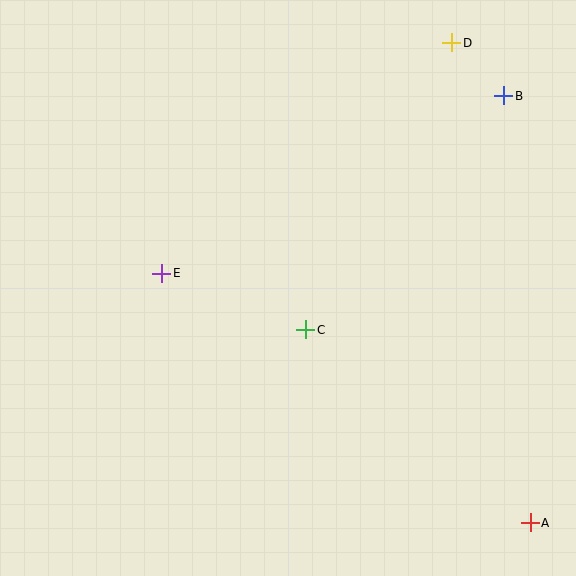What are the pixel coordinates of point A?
Point A is at (530, 523).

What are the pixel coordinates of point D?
Point D is at (452, 43).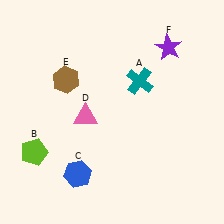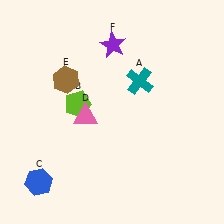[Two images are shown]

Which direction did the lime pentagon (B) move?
The lime pentagon (B) moved up.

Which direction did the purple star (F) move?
The purple star (F) moved left.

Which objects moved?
The objects that moved are: the lime pentagon (B), the blue hexagon (C), the purple star (F).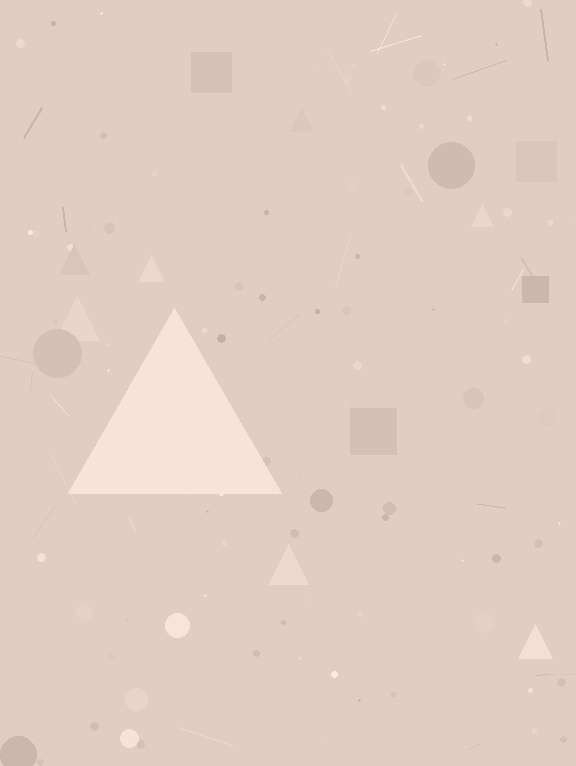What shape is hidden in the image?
A triangle is hidden in the image.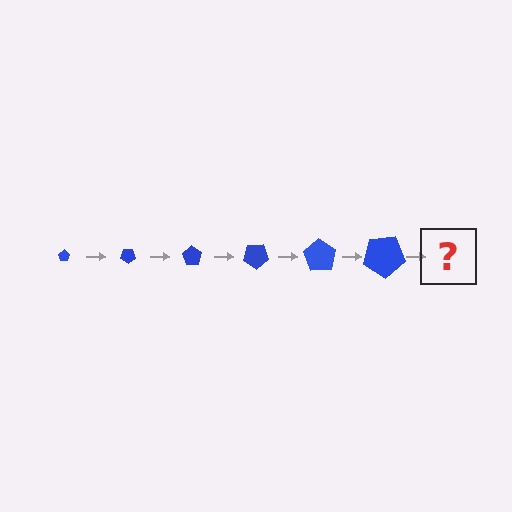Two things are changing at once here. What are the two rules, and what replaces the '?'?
The two rules are that the pentagon grows larger each step and it rotates 35 degrees each step. The '?' should be a pentagon, larger than the previous one and rotated 210 degrees from the start.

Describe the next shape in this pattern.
It should be a pentagon, larger than the previous one and rotated 210 degrees from the start.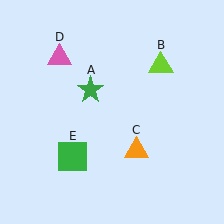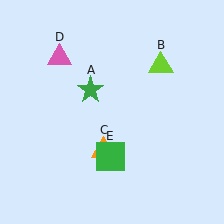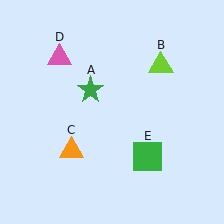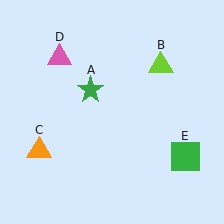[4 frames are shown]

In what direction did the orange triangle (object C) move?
The orange triangle (object C) moved left.